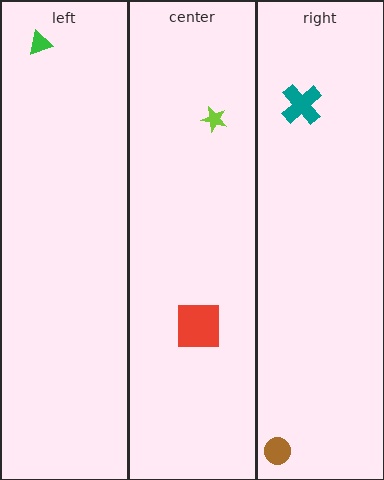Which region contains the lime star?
The center region.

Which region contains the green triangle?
The left region.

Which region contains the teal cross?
The right region.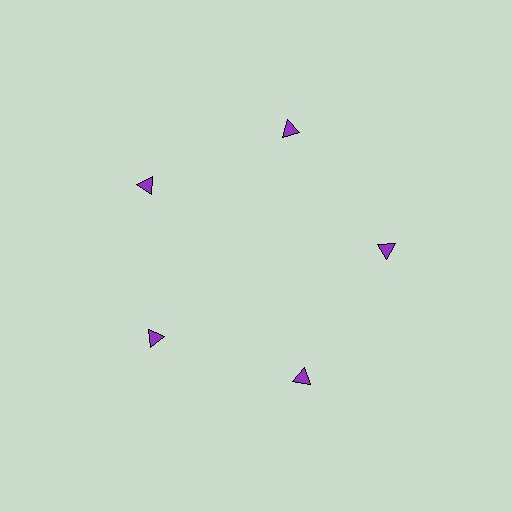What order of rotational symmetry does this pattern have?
This pattern has 5-fold rotational symmetry.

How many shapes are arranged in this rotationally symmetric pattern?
There are 5 shapes, arranged in 5 groups of 1.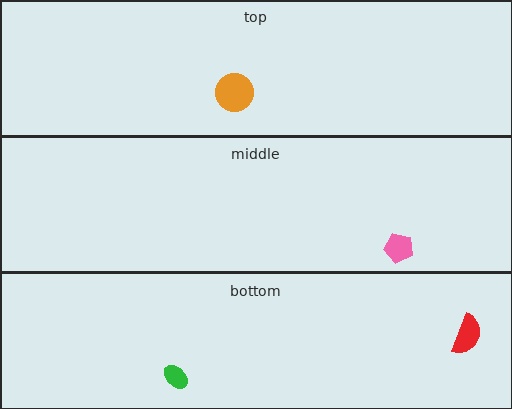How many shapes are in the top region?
1.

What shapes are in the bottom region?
The green ellipse, the red semicircle.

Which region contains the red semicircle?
The bottom region.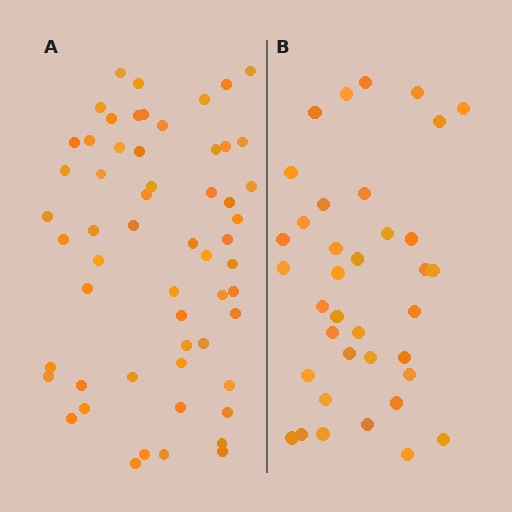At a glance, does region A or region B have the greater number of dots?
Region A (the left region) has more dots.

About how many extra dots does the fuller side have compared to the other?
Region A has approximately 20 more dots than region B.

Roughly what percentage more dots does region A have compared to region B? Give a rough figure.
About 55% more.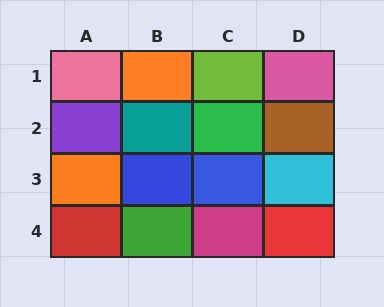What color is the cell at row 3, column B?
Blue.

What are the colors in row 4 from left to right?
Red, green, magenta, red.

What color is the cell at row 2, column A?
Purple.